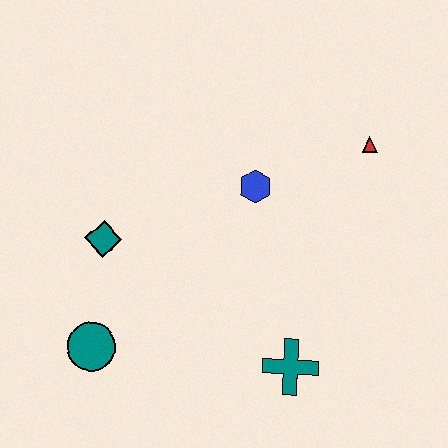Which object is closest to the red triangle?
The blue hexagon is closest to the red triangle.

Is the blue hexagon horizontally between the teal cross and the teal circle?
Yes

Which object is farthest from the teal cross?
The red triangle is farthest from the teal cross.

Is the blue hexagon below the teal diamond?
No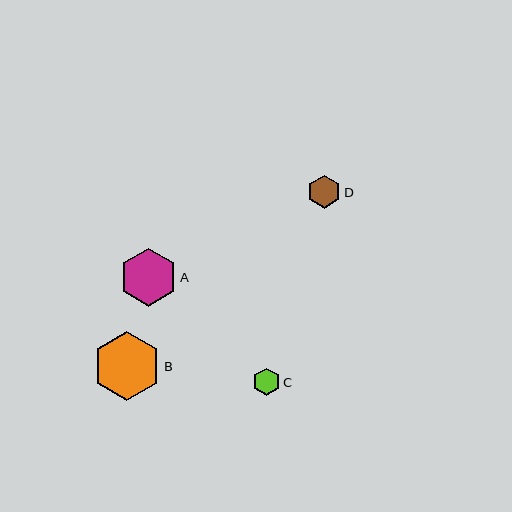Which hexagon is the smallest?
Hexagon C is the smallest with a size of approximately 27 pixels.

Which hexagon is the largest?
Hexagon B is the largest with a size of approximately 69 pixels.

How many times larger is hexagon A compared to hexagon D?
Hexagon A is approximately 1.7 times the size of hexagon D.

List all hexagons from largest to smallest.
From largest to smallest: B, A, D, C.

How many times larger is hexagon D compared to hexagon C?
Hexagon D is approximately 1.2 times the size of hexagon C.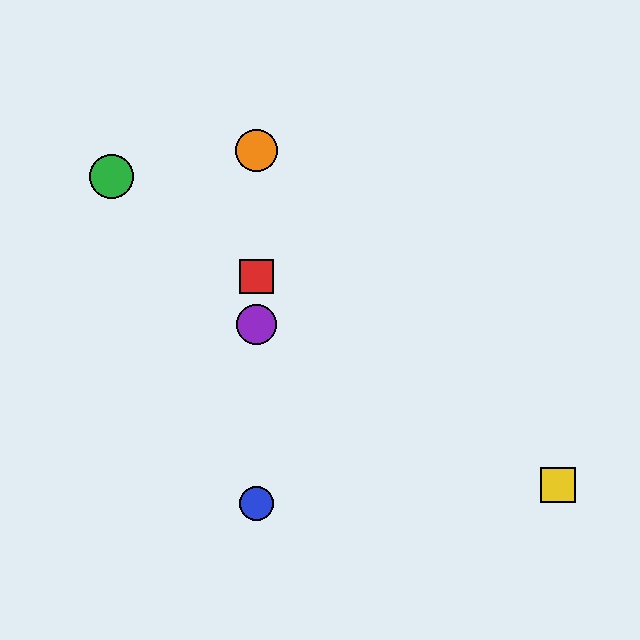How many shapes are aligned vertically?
4 shapes (the red square, the blue circle, the purple circle, the orange circle) are aligned vertically.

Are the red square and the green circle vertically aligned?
No, the red square is at x≈257 and the green circle is at x≈112.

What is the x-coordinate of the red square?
The red square is at x≈257.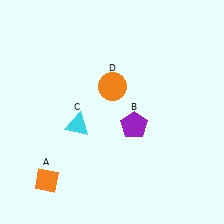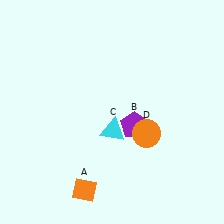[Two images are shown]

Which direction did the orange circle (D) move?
The orange circle (D) moved down.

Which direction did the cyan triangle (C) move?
The cyan triangle (C) moved right.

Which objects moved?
The objects that moved are: the orange diamond (A), the cyan triangle (C), the orange circle (D).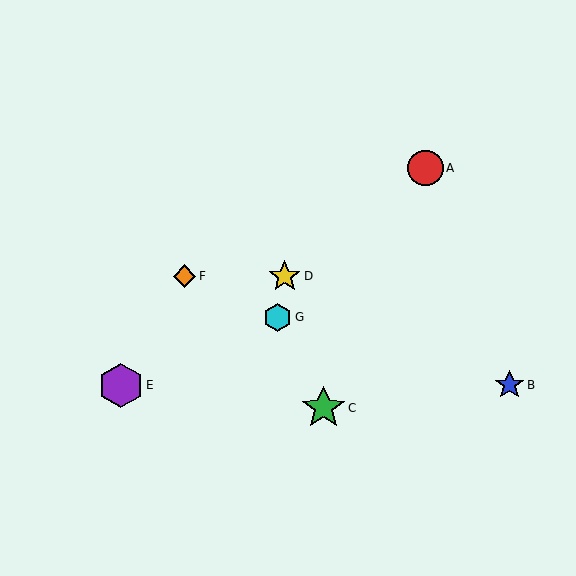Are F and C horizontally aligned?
No, F is at y≈276 and C is at y≈408.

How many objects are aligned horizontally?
2 objects (D, F) are aligned horizontally.